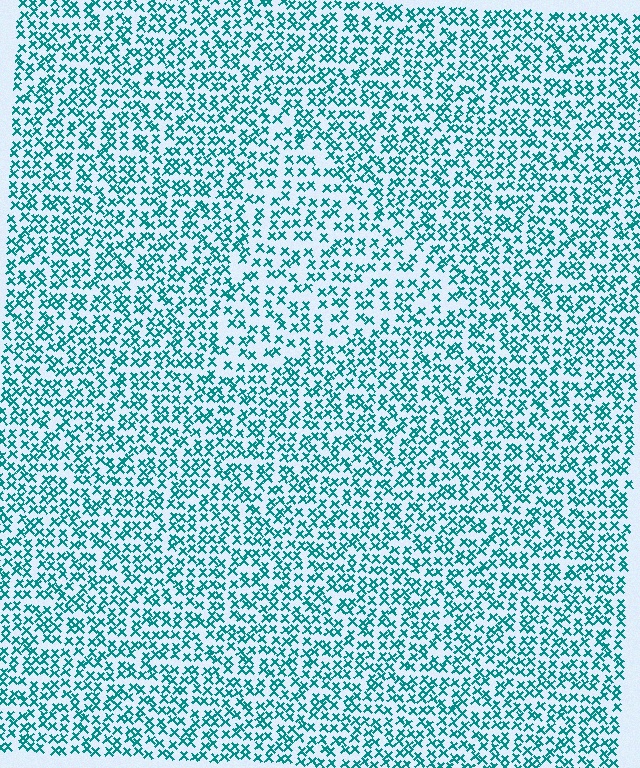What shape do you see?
I see a triangle.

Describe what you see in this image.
The image contains small teal elements arranged at two different densities. A triangle-shaped region is visible where the elements are less densely packed than the surrounding area.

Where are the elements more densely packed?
The elements are more densely packed outside the triangle boundary.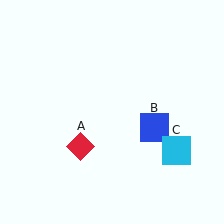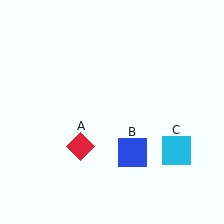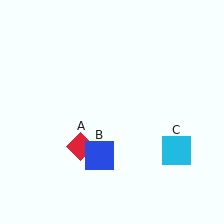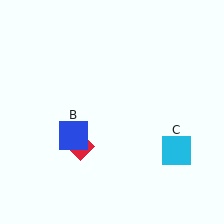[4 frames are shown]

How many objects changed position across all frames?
1 object changed position: blue square (object B).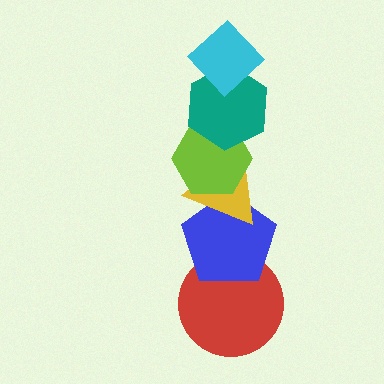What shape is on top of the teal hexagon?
The cyan diamond is on top of the teal hexagon.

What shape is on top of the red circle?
The blue pentagon is on top of the red circle.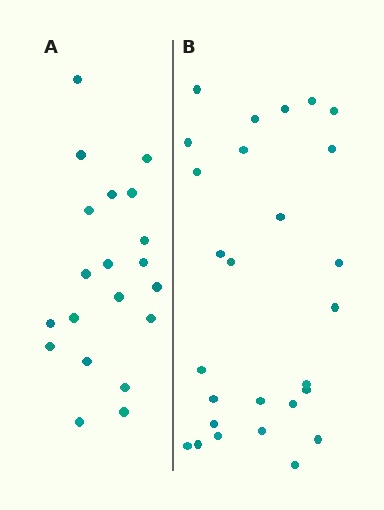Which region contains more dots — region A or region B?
Region B (the right region) has more dots.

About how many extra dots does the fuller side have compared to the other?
Region B has roughly 8 or so more dots than region A.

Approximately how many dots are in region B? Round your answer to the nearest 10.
About 30 dots. (The exact count is 27, which rounds to 30.)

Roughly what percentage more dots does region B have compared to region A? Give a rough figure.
About 35% more.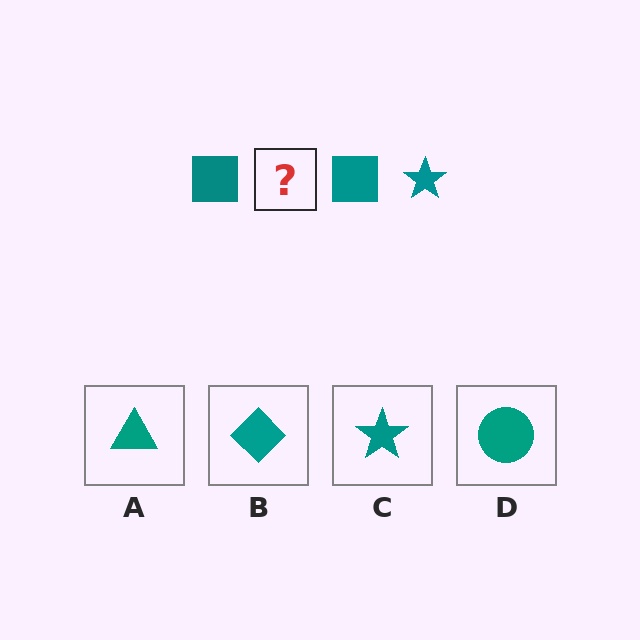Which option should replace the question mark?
Option C.